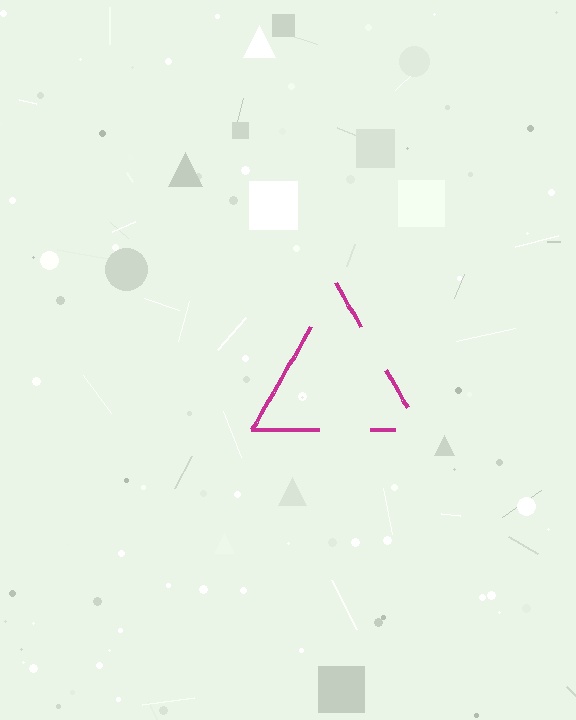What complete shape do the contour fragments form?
The contour fragments form a triangle.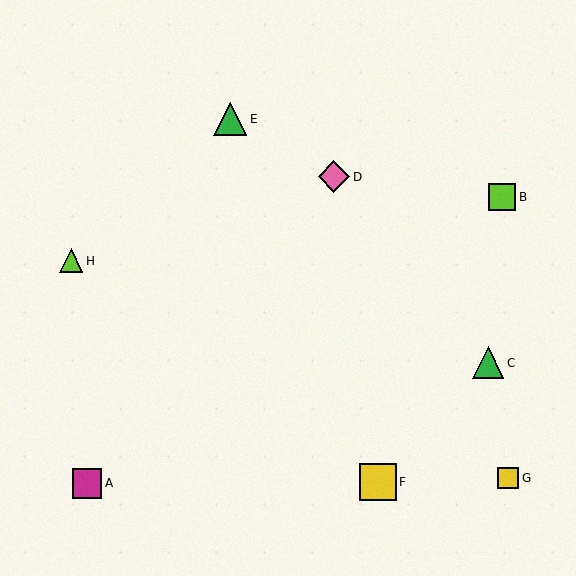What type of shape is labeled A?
Shape A is a magenta square.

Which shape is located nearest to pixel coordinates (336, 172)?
The pink diamond (labeled D) at (334, 177) is nearest to that location.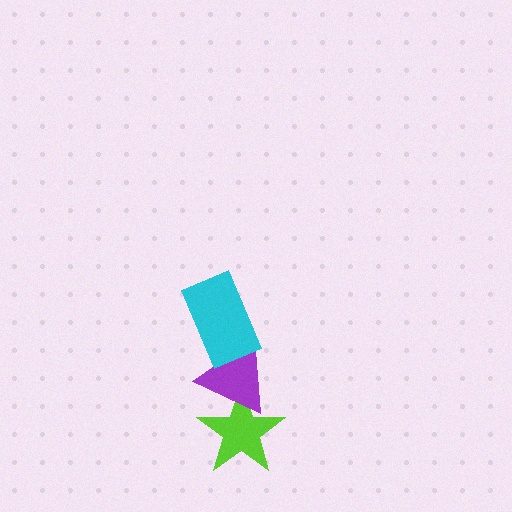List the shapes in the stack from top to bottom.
From top to bottom: the cyan rectangle, the purple triangle, the lime star.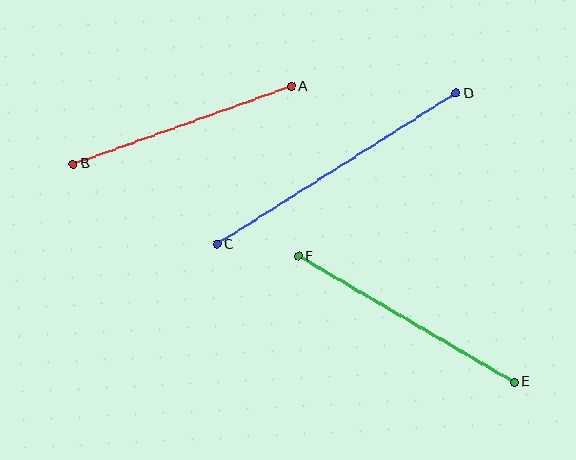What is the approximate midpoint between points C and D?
The midpoint is at approximately (337, 169) pixels.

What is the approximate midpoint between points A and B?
The midpoint is at approximately (182, 125) pixels.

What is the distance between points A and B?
The distance is approximately 231 pixels.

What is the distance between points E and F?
The distance is approximately 250 pixels.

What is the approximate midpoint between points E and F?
The midpoint is at approximately (406, 319) pixels.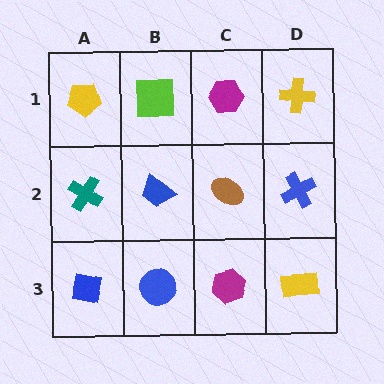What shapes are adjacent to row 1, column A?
A teal cross (row 2, column A), a lime square (row 1, column B).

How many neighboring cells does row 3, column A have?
2.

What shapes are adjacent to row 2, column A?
A yellow pentagon (row 1, column A), a blue square (row 3, column A), a blue trapezoid (row 2, column B).